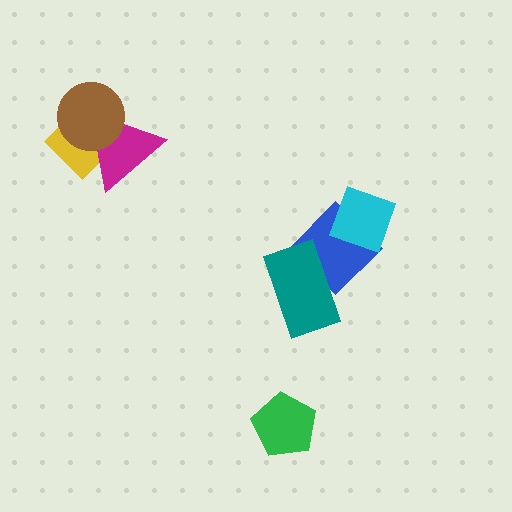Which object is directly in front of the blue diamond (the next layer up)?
The cyan diamond is directly in front of the blue diamond.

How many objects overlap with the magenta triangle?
2 objects overlap with the magenta triangle.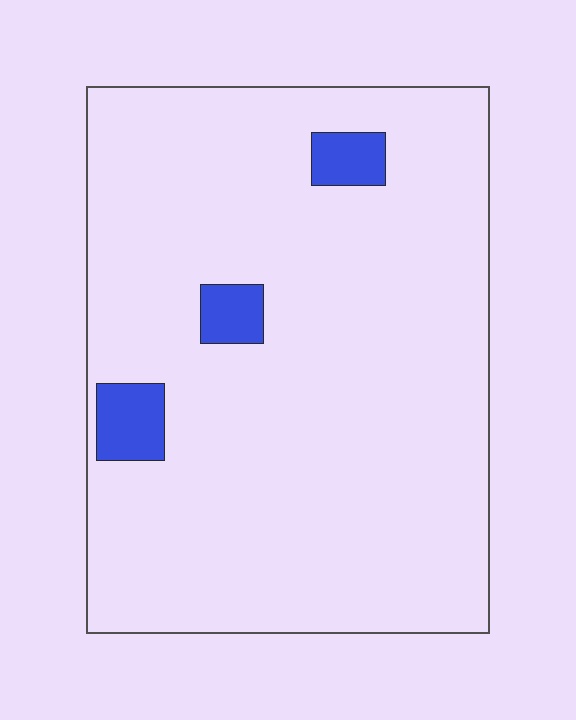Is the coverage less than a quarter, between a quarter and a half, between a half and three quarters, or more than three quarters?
Less than a quarter.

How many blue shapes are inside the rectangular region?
3.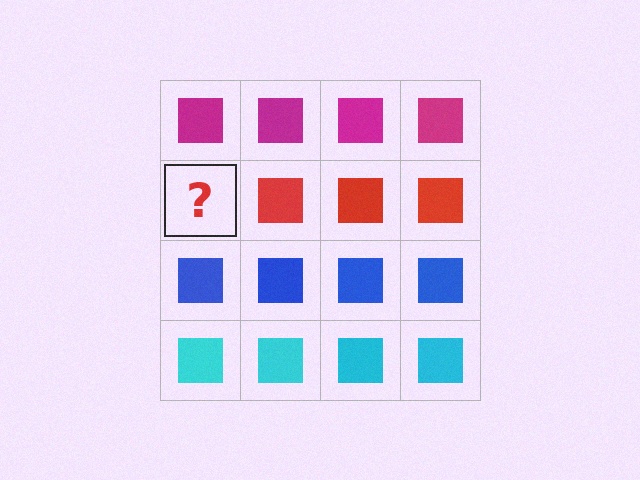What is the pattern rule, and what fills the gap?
The rule is that each row has a consistent color. The gap should be filled with a red square.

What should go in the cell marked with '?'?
The missing cell should contain a red square.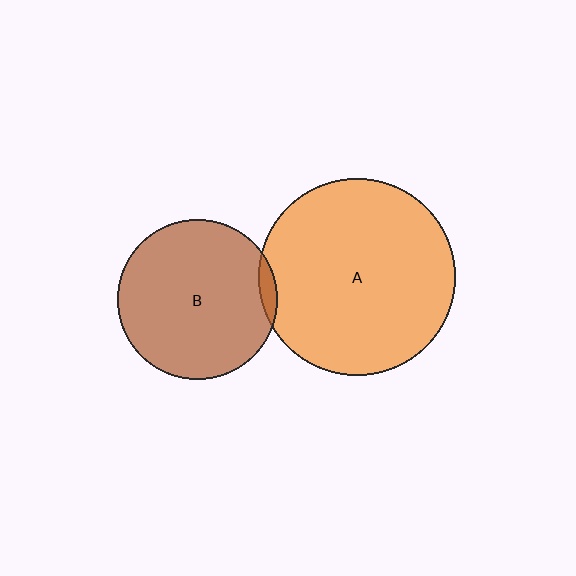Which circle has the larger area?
Circle A (orange).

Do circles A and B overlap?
Yes.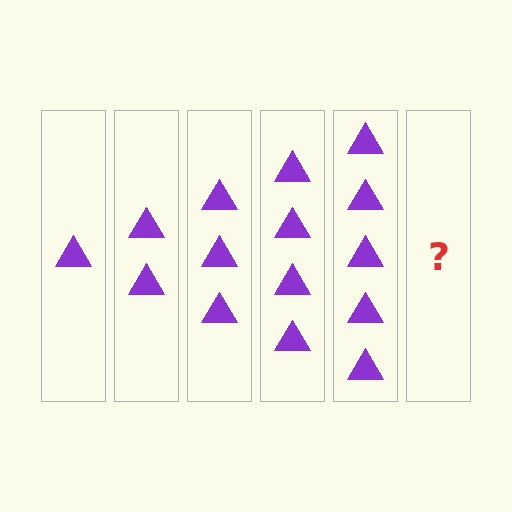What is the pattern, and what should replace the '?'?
The pattern is that each step adds one more triangle. The '?' should be 6 triangles.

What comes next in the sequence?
The next element should be 6 triangles.